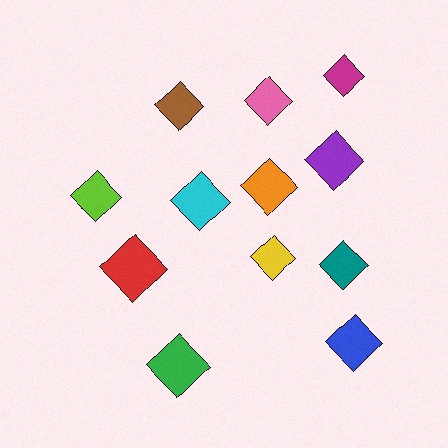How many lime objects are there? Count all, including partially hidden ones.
There is 1 lime object.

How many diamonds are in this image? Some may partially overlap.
There are 12 diamonds.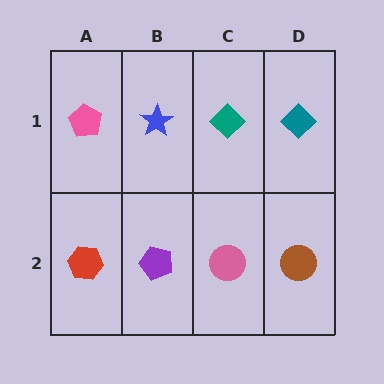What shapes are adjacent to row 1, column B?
A purple pentagon (row 2, column B), a pink pentagon (row 1, column A), a teal diamond (row 1, column C).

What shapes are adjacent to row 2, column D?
A teal diamond (row 1, column D), a pink circle (row 2, column C).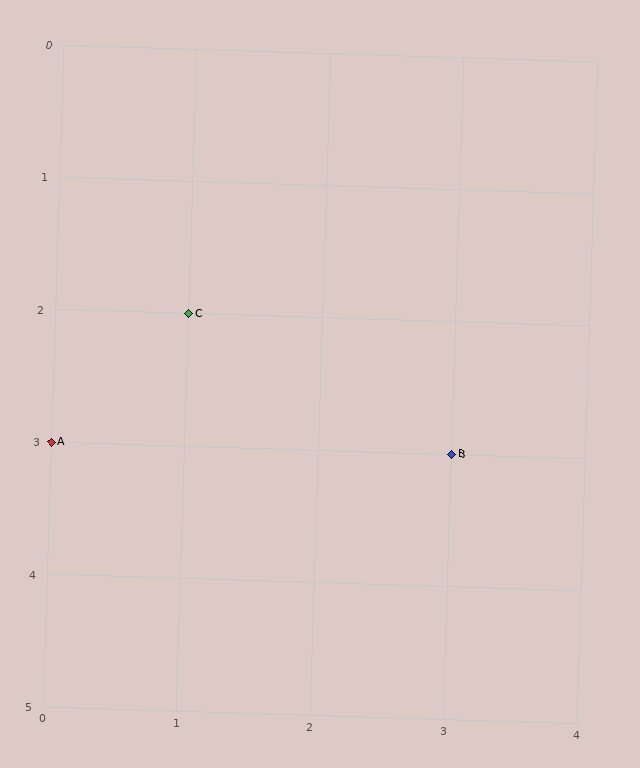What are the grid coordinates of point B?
Point B is at grid coordinates (3, 3).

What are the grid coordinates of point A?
Point A is at grid coordinates (0, 3).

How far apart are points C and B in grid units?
Points C and B are 2 columns and 1 row apart (about 2.2 grid units diagonally).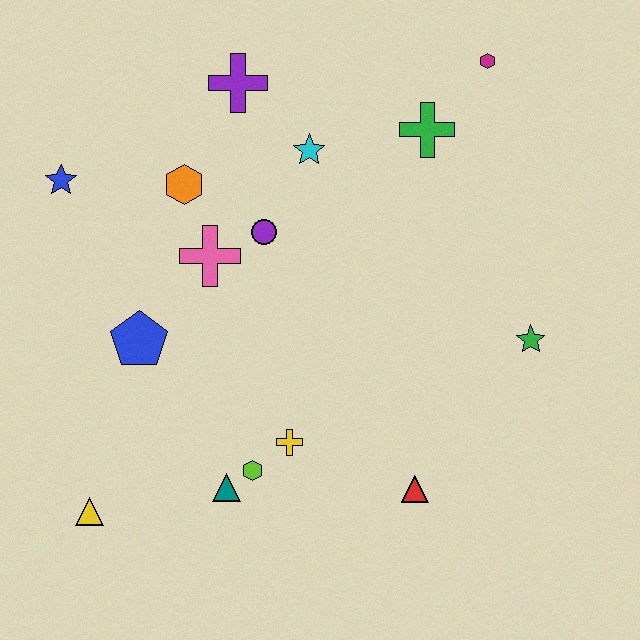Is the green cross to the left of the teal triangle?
No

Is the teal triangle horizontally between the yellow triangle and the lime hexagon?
Yes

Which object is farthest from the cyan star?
The yellow triangle is farthest from the cyan star.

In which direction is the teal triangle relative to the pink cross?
The teal triangle is below the pink cross.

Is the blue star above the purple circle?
Yes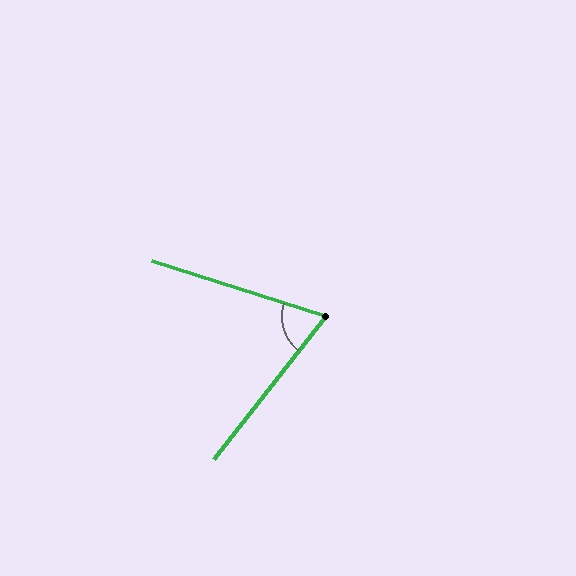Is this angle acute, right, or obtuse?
It is acute.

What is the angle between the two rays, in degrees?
Approximately 70 degrees.